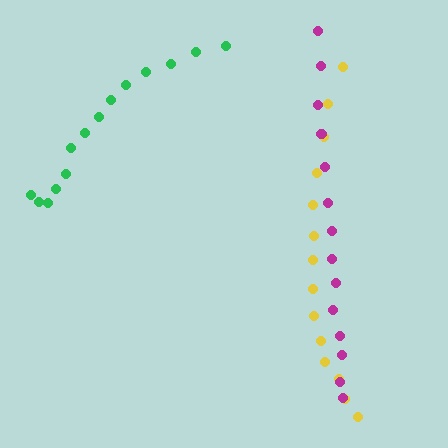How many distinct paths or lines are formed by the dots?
There are 3 distinct paths.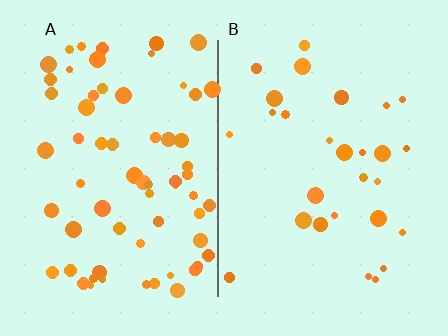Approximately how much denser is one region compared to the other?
Approximately 2.3× — region A over region B.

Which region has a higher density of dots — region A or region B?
A (the left).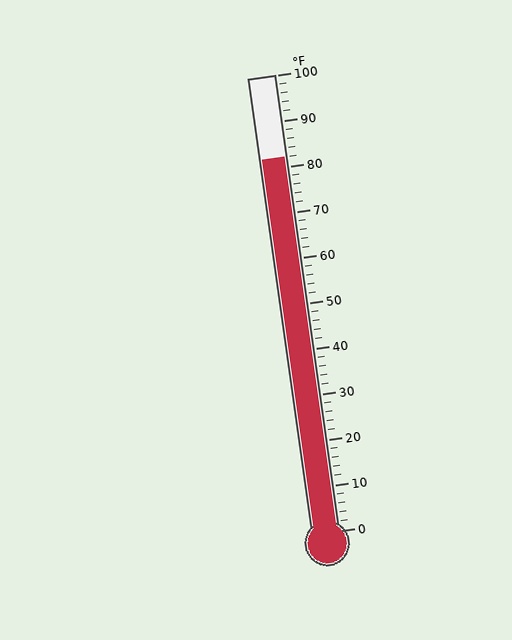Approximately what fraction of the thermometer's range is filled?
The thermometer is filled to approximately 80% of its range.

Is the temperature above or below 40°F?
The temperature is above 40°F.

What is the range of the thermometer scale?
The thermometer scale ranges from 0°F to 100°F.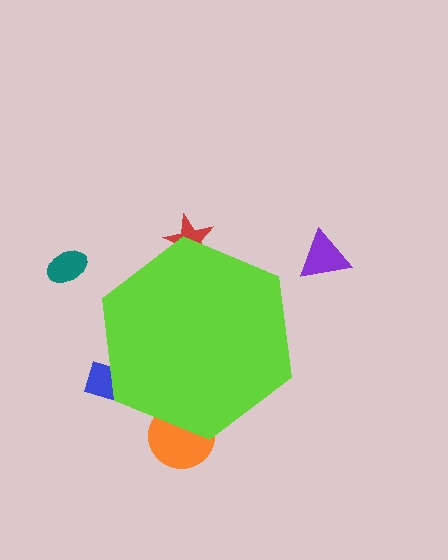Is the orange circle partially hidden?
Yes, the orange circle is partially hidden behind the lime hexagon.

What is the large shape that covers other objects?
A lime hexagon.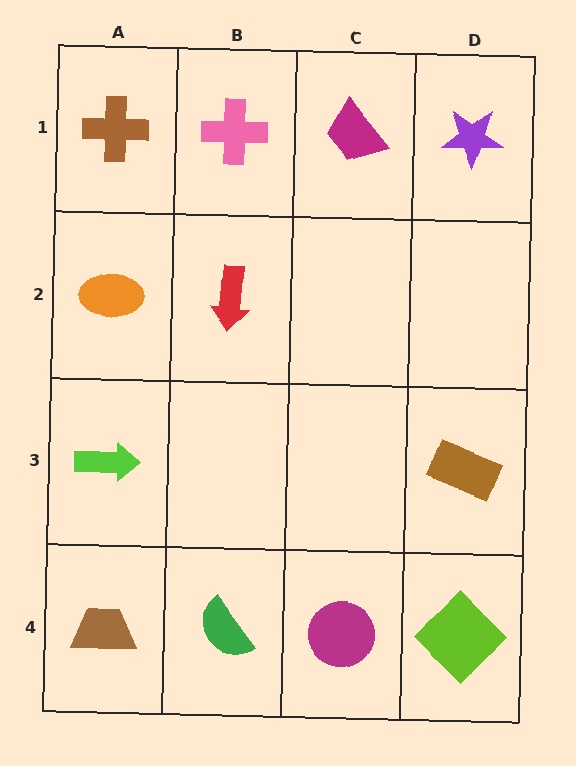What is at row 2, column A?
An orange ellipse.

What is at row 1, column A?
A brown cross.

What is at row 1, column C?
A magenta trapezoid.